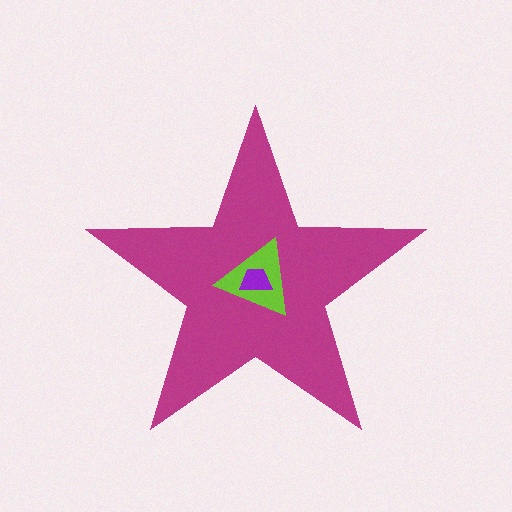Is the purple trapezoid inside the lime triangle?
Yes.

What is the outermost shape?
The magenta star.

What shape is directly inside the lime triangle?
The purple trapezoid.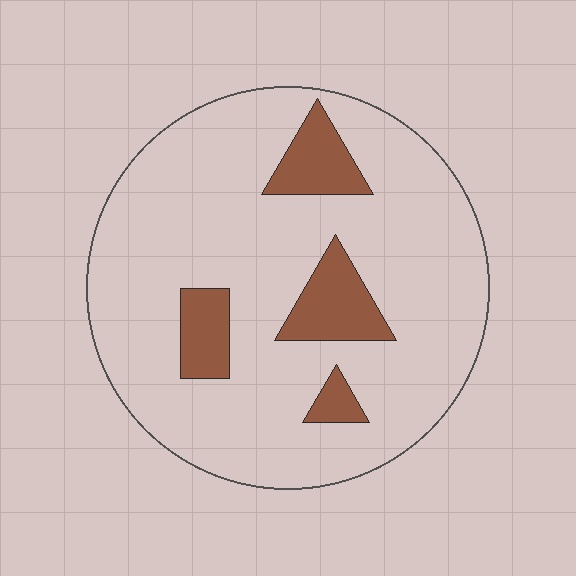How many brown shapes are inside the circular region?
4.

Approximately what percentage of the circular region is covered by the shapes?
Approximately 15%.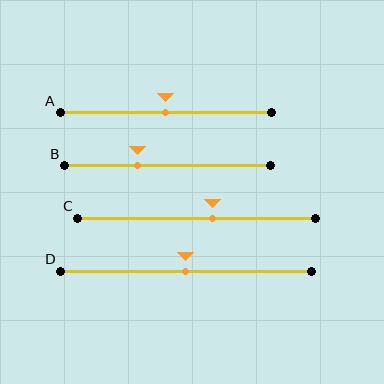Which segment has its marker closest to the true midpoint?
Segment A has its marker closest to the true midpoint.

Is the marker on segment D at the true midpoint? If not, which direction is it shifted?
Yes, the marker on segment D is at the true midpoint.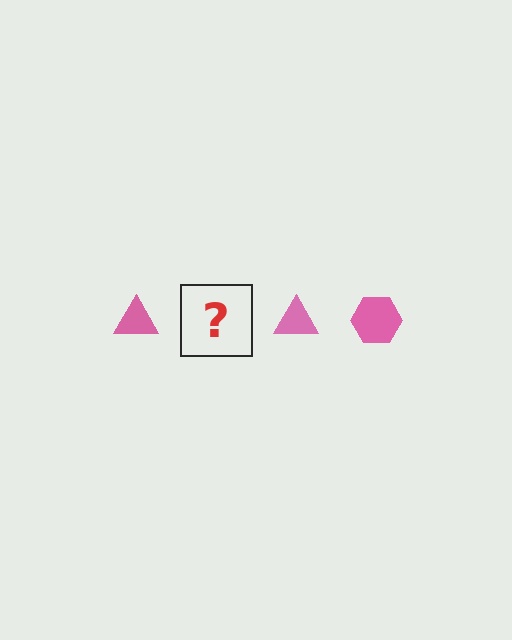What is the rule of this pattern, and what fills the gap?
The rule is that the pattern cycles through triangle, hexagon shapes in pink. The gap should be filled with a pink hexagon.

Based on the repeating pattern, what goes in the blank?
The blank should be a pink hexagon.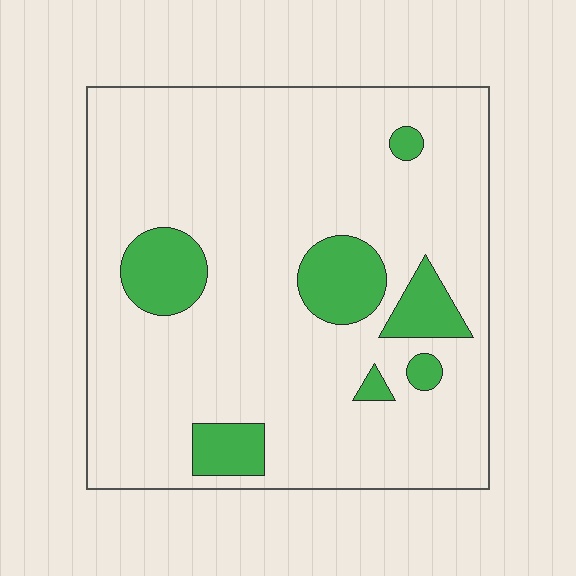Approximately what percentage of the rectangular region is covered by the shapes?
Approximately 15%.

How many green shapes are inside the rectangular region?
7.